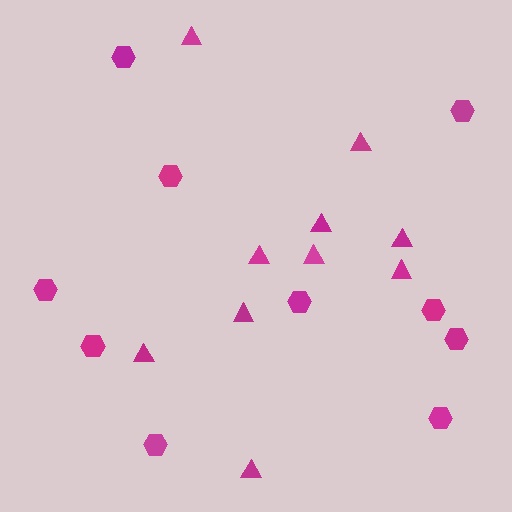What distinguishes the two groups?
There are 2 groups: one group of triangles (10) and one group of hexagons (10).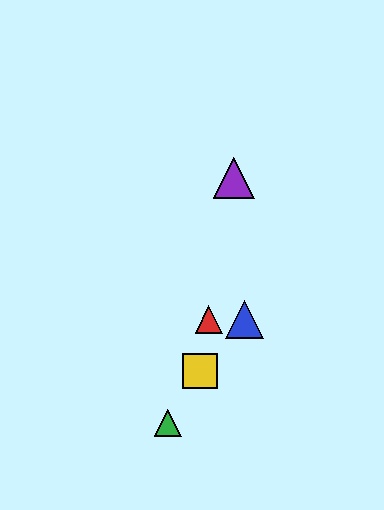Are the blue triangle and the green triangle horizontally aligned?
No, the blue triangle is at y≈319 and the green triangle is at y≈423.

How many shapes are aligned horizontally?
2 shapes (the red triangle, the blue triangle) are aligned horizontally.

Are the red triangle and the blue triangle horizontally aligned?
Yes, both are at y≈319.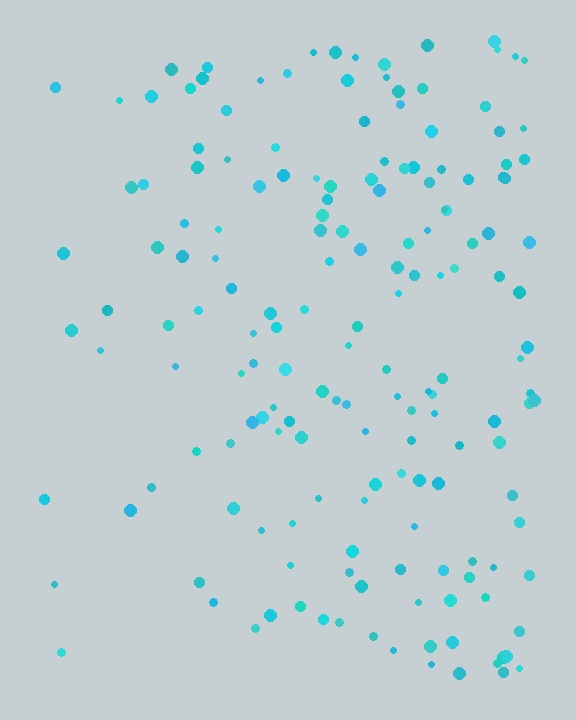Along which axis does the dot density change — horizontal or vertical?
Horizontal.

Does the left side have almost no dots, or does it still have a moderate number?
Still a moderate number, just noticeably fewer than the right.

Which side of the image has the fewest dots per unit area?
The left.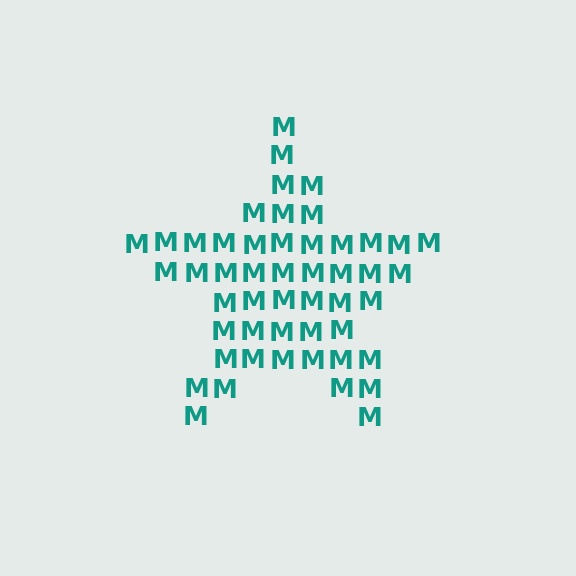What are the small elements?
The small elements are letter M's.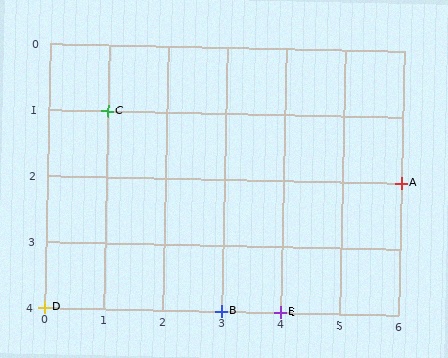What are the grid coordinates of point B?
Point B is at grid coordinates (3, 4).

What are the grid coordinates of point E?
Point E is at grid coordinates (4, 4).